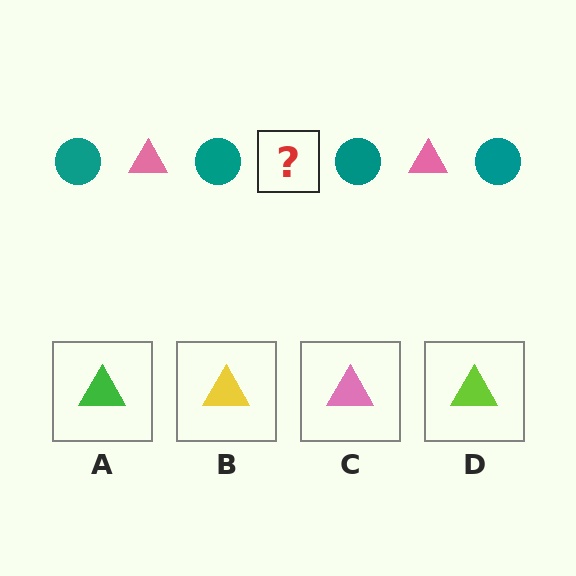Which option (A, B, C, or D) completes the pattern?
C.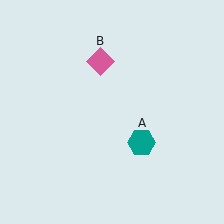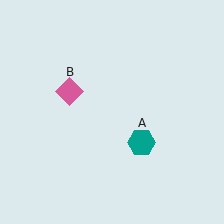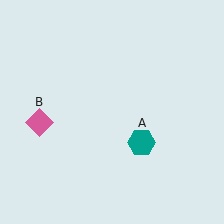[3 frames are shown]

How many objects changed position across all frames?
1 object changed position: pink diamond (object B).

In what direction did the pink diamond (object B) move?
The pink diamond (object B) moved down and to the left.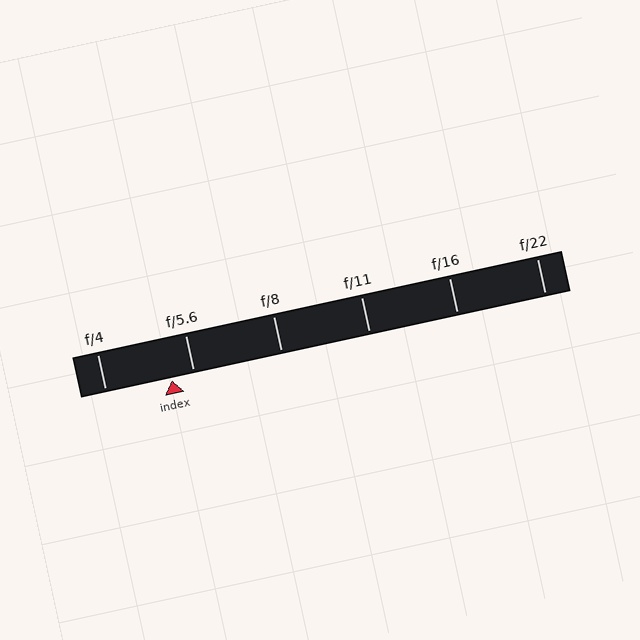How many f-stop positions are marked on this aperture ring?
There are 6 f-stop positions marked.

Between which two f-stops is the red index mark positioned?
The index mark is between f/4 and f/5.6.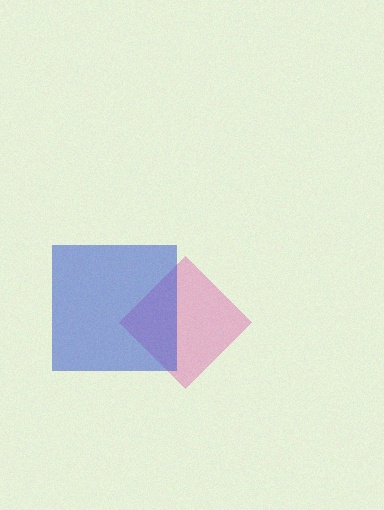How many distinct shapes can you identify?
There are 2 distinct shapes: a pink diamond, a blue square.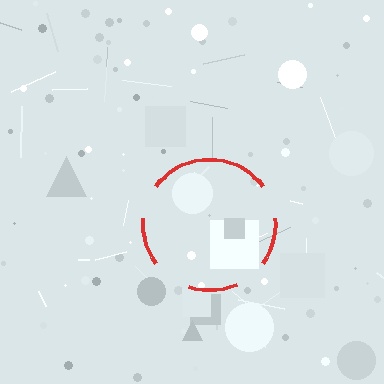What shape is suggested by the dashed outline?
The dashed outline suggests a circle.